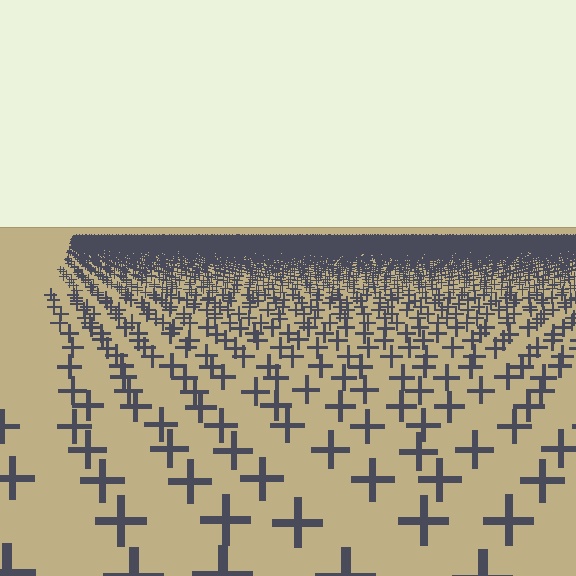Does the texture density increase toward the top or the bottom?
Density increases toward the top.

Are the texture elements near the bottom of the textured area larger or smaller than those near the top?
Larger. Near the bottom, elements are closer to the viewer and appear at a bigger on-screen size.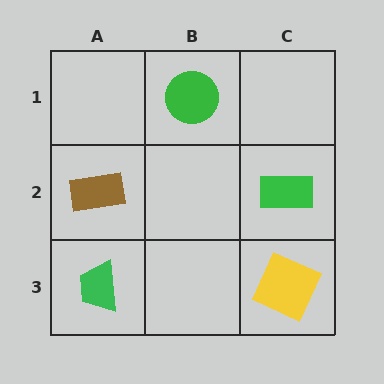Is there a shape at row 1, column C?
No, that cell is empty.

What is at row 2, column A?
A brown rectangle.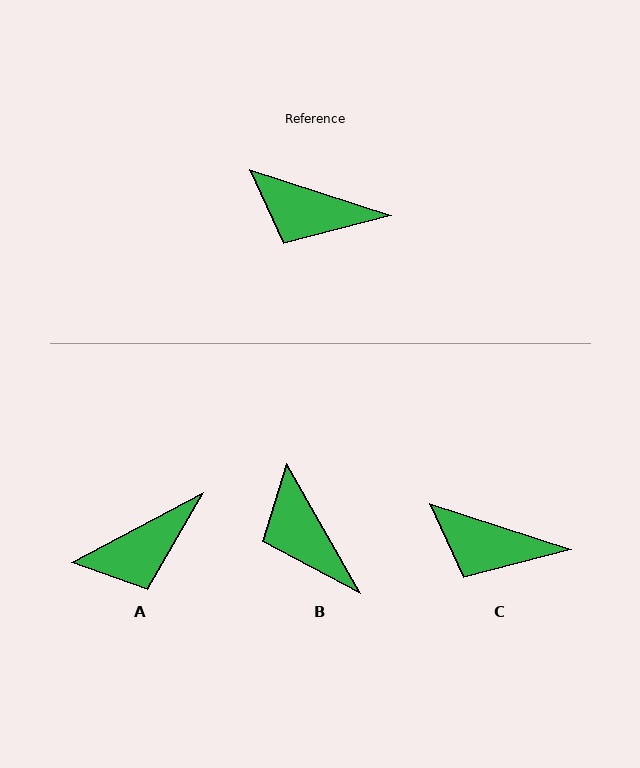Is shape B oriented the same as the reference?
No, it is off by about 42 degrees.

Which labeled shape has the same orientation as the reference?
C.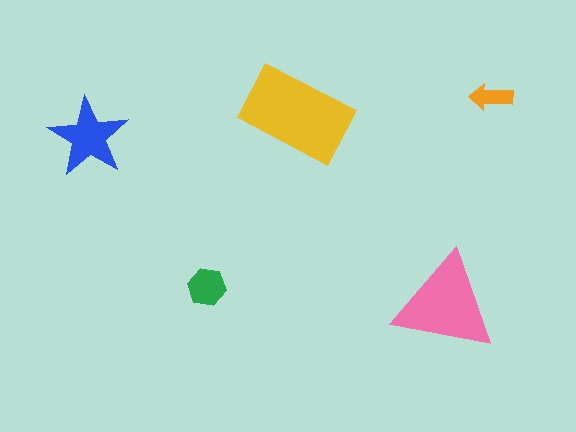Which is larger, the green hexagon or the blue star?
The blue star.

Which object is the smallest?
The orange arrow.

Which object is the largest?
The yellow rectangle.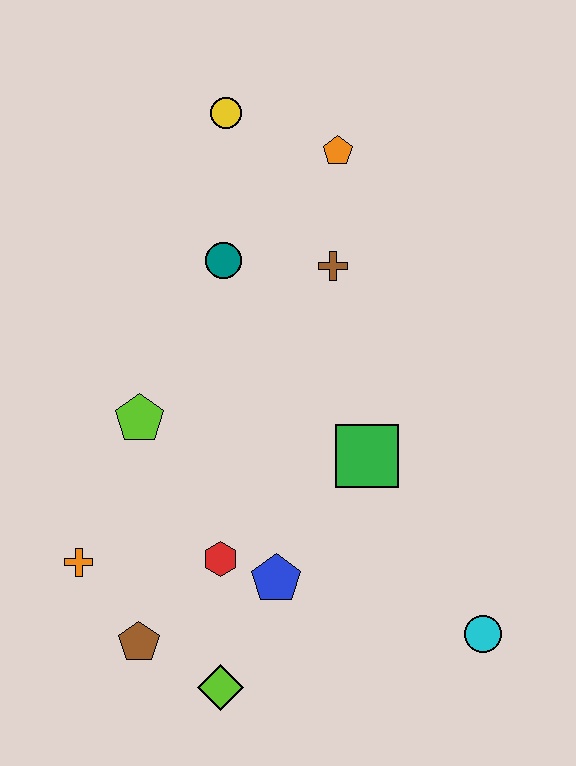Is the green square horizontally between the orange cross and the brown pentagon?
No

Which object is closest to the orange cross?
The brown pentagon is closest to the orange cross.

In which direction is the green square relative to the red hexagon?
The green square is to the right of the red hexagon.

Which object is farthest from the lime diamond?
The yellow circle is farthest from the lime diamond.